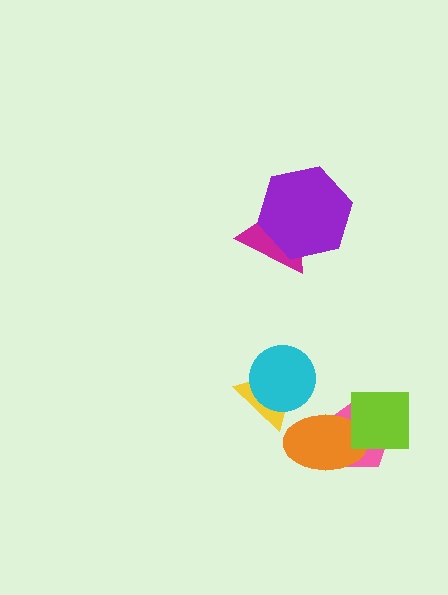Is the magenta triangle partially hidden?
Yes, it is partially covered by another shape.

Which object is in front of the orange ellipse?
The lime square is in front of the orange ellipse.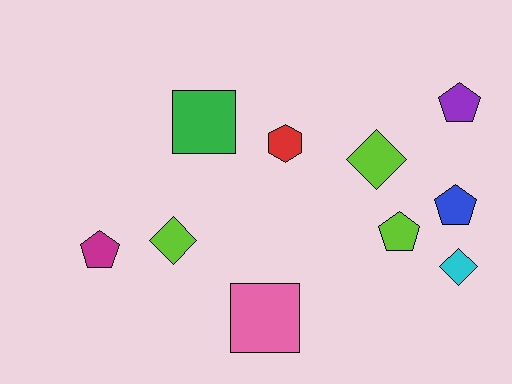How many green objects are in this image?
There is 1 green object.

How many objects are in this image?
There are 10 objects.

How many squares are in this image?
There are 2 squares.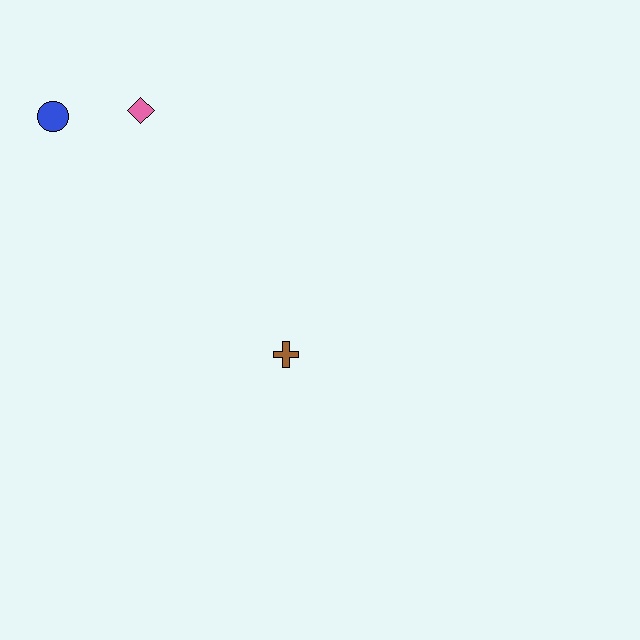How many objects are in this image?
There are 3 objects.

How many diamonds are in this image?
There is 1 diamond.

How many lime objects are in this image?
There are no lime objects.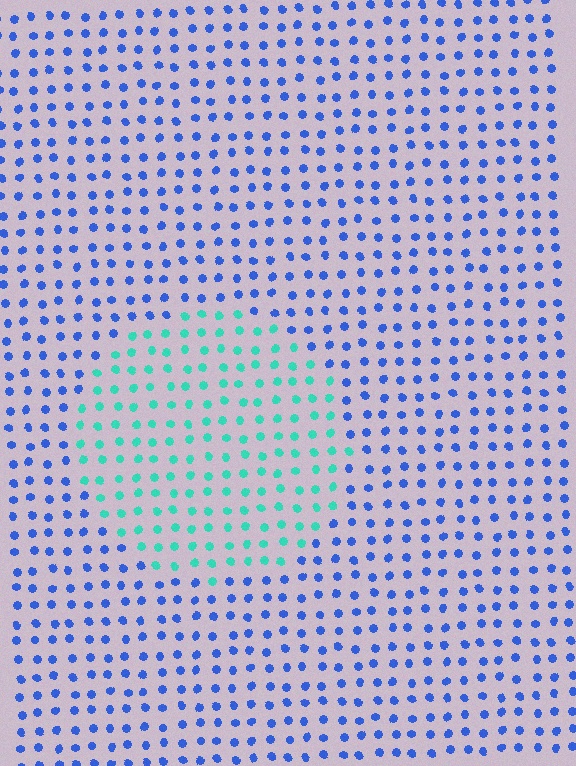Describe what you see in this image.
The image is filled with small blue elements in a uniform arrangement. A circle-shaped region is visible where the elements are tinted to a slightly different hue, forming a subtle color boundary.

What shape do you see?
I see a circle.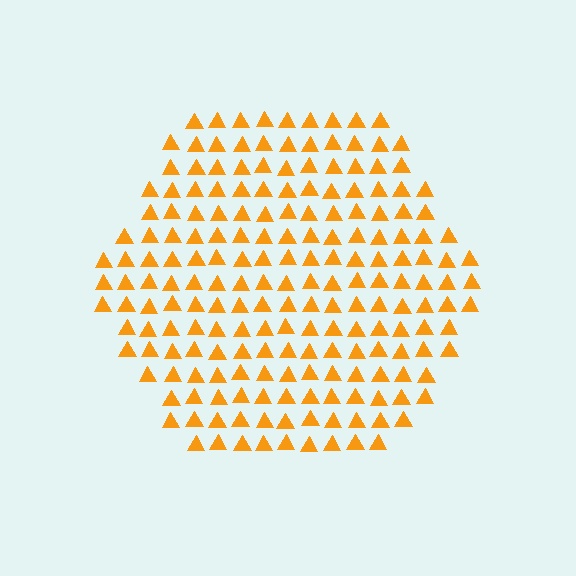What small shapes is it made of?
It is made of small triangles.